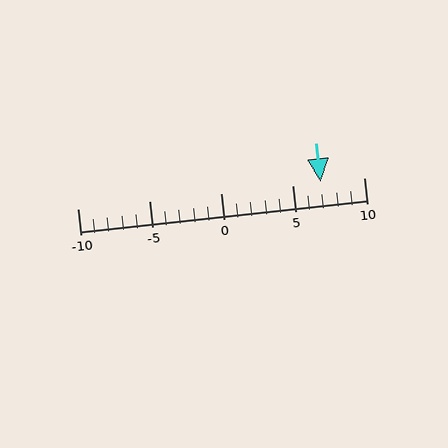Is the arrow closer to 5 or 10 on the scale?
The arrow is closer to 5.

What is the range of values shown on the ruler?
The ruler shows values from -10 to 10.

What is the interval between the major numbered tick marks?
The major tick marks are spaced 5 units apart.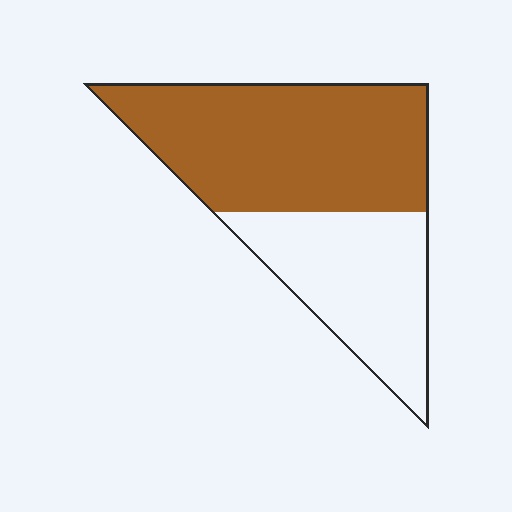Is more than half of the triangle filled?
Yes.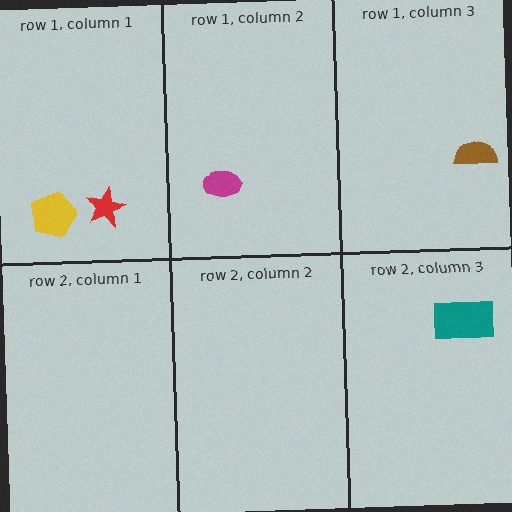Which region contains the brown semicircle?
The row 1, column 3 region.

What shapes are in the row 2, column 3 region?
The teal rectangle.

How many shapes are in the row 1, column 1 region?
2.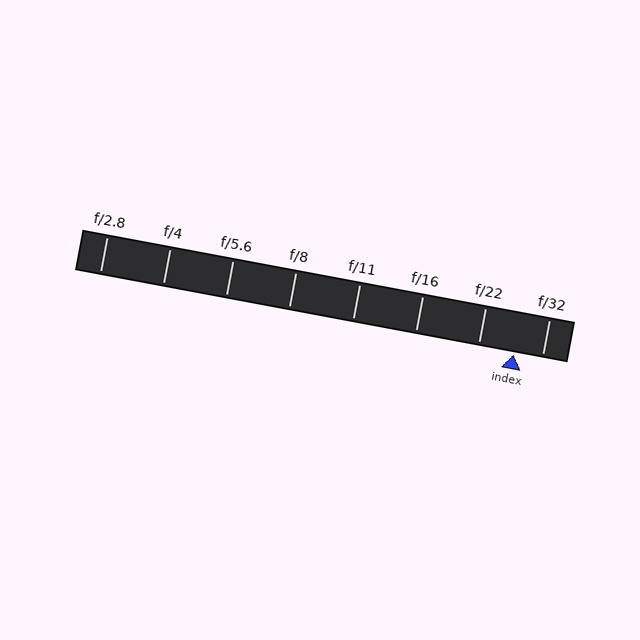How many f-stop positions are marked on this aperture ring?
There are 8 f-stop positions marked.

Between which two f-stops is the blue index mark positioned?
The index mark is between f/22 and f/32.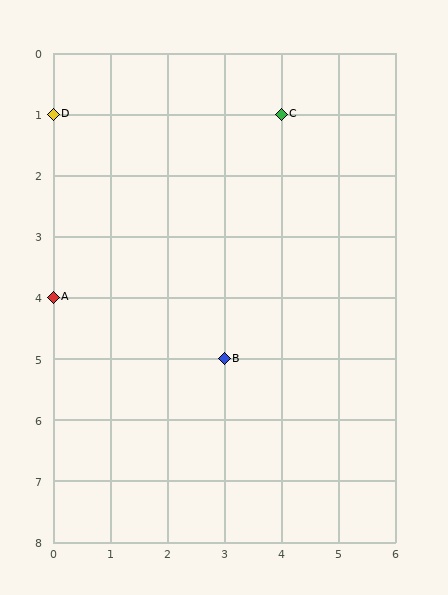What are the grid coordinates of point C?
Point C is at grid coordinates (4, 1).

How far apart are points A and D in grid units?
Points A and D are 3 rows apart.